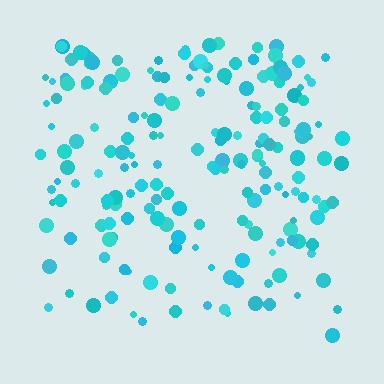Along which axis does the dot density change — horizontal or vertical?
Vertical.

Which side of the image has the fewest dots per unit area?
The bottom.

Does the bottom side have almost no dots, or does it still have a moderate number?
Still a moderate number, just noticeably fewer than the top.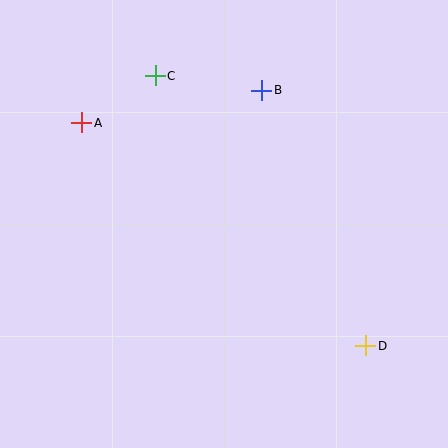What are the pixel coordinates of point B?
Point B is at (262, 90).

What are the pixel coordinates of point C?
Point C is at (155, 76).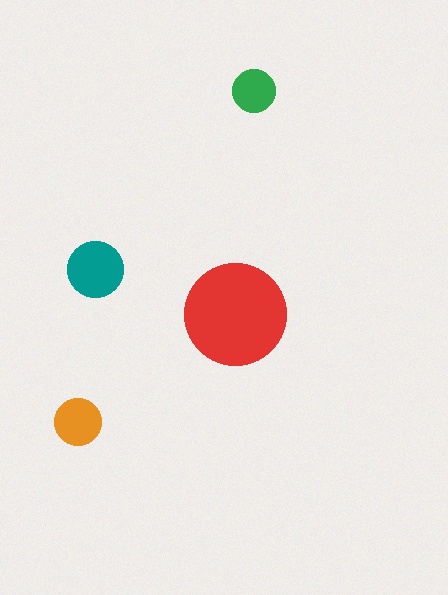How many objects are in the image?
There are 4 objects in the image.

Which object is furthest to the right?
The green circle is rightmost.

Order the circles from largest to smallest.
the red one, the teal one, the orange one, the green one.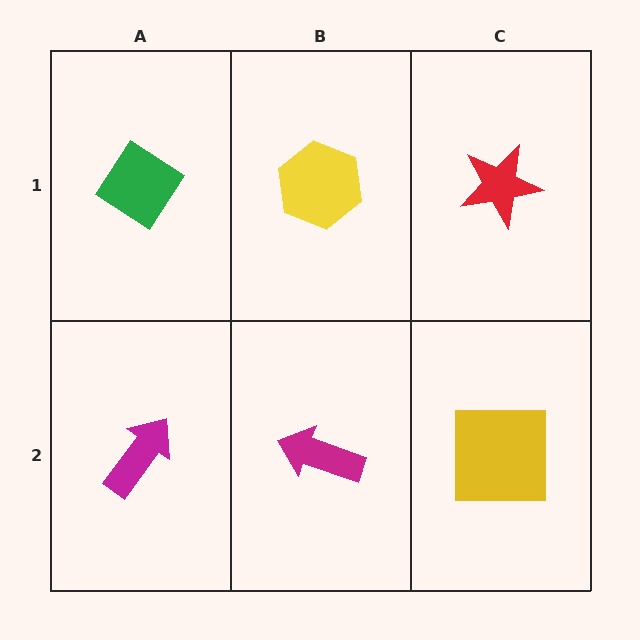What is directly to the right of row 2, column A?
A magenta arrow.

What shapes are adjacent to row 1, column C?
A yellow square (row 2, column C), a yellow hexagon (row 1, column B).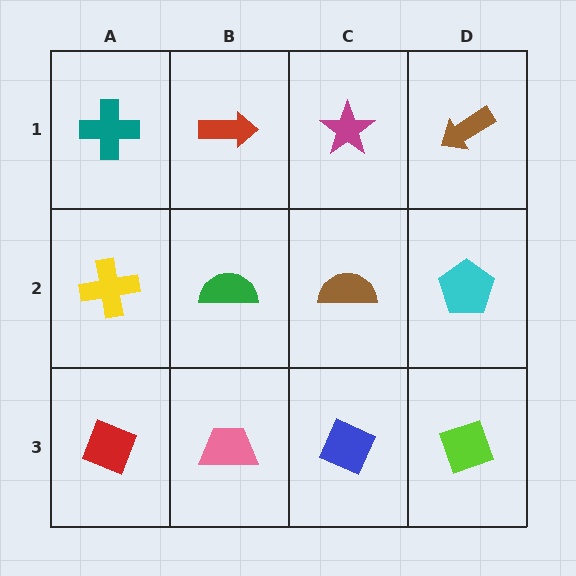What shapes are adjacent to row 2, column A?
A teal cross (row 1, column A), a red diamond (row 3, column A), a green semicircle (row 2, column B).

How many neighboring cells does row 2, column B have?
4.